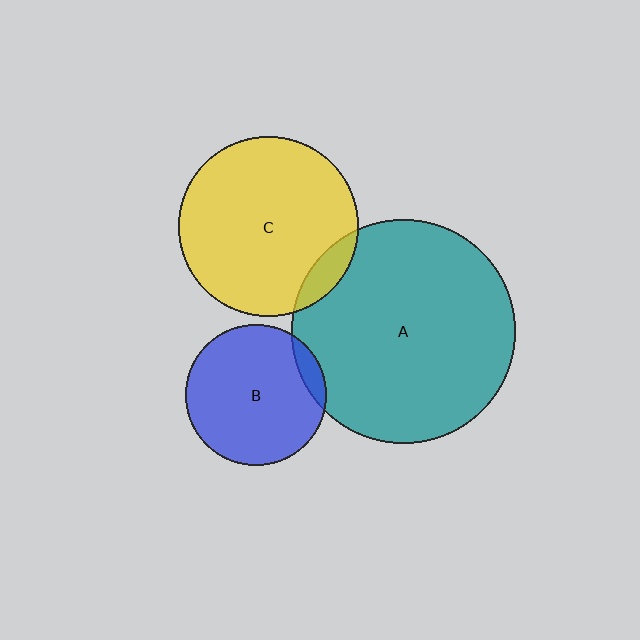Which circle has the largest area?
Circle A (teal).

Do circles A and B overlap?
Yes.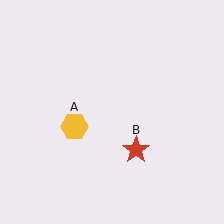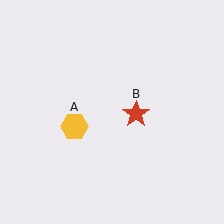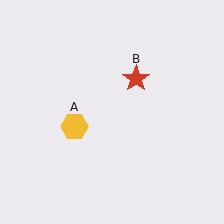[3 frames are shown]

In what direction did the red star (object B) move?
The red star (object B) moved up.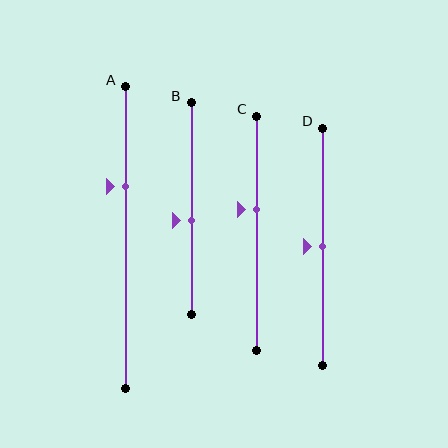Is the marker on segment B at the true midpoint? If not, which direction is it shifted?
No, the marker on segment B is shifted downward by about 6% of the segment length.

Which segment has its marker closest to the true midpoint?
Segment D has its marker closest to the true midpoint.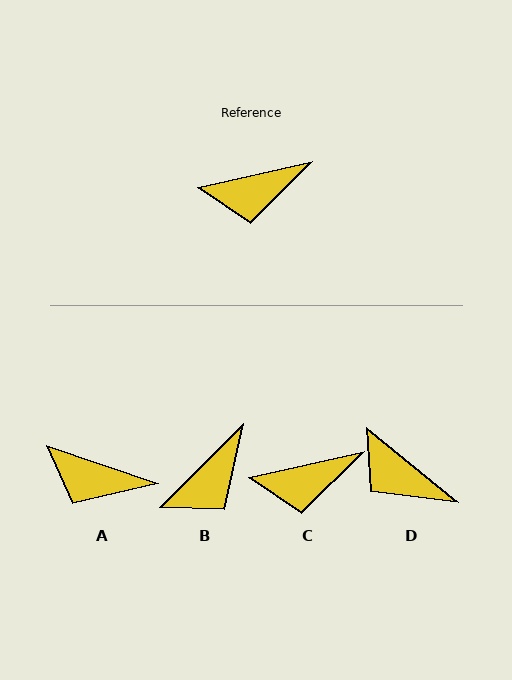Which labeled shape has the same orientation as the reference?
C.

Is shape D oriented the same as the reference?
No, it is off by about 52 degrees.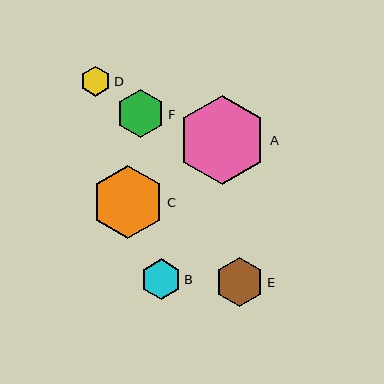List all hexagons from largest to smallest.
From largest to smallest: A, C, E, F, B, D.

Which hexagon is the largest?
Hexagon A is the largest with a size of approximately 90 pixels.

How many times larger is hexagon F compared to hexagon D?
Hexagon F is approximately 1.6 times the size of hexagon D.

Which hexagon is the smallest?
Hexagon D is the smallest with a size of approximately 30 pixels.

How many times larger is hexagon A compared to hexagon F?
Hexagon A is approximately 1.9 times the size of hexagon F.